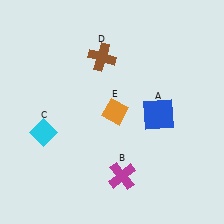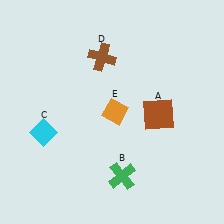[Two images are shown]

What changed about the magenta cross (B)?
In Image 1, B is magenta. In Image 2, it changed to green.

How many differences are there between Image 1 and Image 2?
There are 2 differences between the two images.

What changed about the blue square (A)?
In Image 1, A is blue. In Image 2, it changed to brown.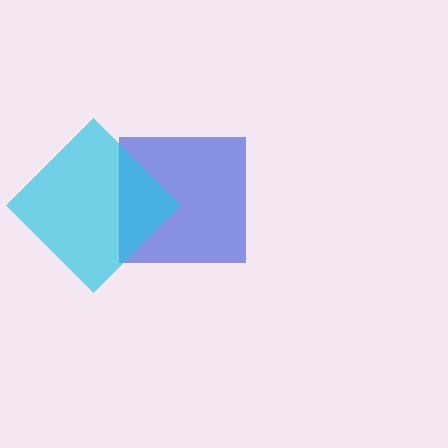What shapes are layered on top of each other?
The layered shapes are: a blue square, a cyan diamond.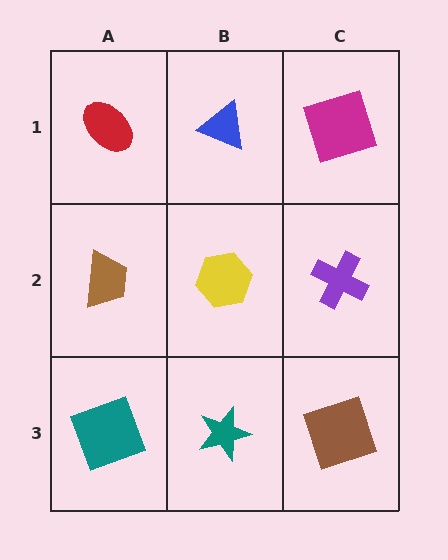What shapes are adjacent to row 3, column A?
A brown trapezoid (row 2, column A), a teal star (row 3, column B).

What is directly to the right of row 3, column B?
A brown square.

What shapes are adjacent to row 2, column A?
A red ellipse (row 1, column A), a teal square (row 3, column A), a yellow hexagon (row 2, column B).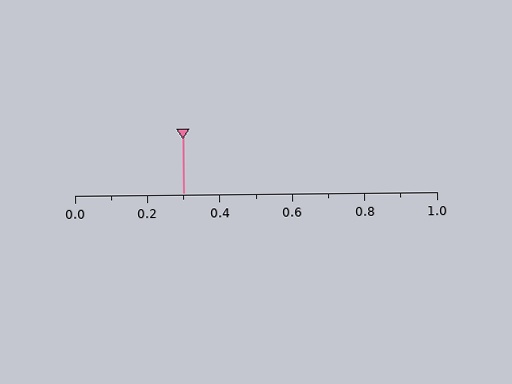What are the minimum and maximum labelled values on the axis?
The axis runs from 0.0 to 1.0.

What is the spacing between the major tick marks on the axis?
The major ticks are spaced 0.2 apart.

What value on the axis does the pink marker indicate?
The marker indicates approximately 0.3.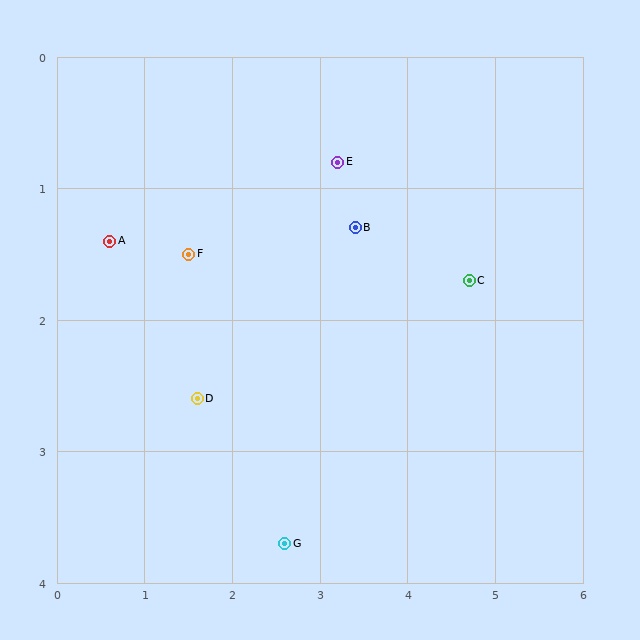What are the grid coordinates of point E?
Point E is at approximately (3.2, 0.8).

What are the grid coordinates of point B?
Point B is at approximately (3.4, 1.3).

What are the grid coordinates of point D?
Point D is at approximately (1.6, 2.6).